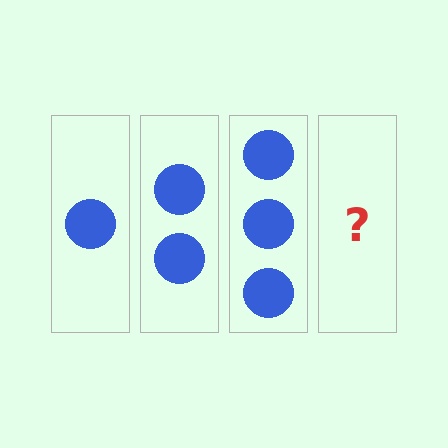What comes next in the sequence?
The next element should be 4 circles.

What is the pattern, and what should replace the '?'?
The pattern is that each step adds one more circle. The '?' should be 4 circles.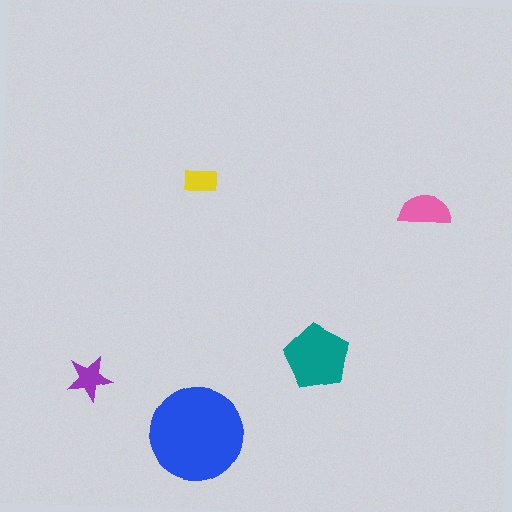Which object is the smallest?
The yellow rectangle.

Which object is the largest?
The blue circle.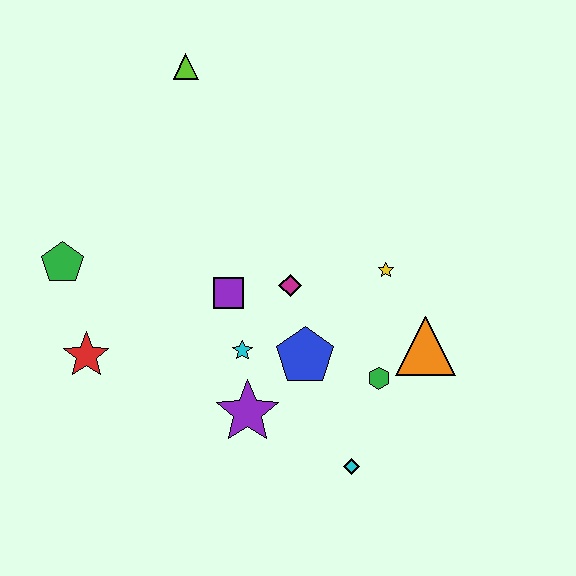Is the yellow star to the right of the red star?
Yes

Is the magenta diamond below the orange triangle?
No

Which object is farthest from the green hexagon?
The lime triangle is farthest from the green hexagon.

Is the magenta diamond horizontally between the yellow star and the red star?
Yes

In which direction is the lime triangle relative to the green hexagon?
The lime triangle is above the green hexagon.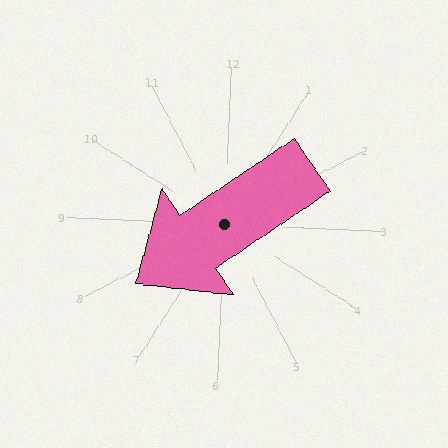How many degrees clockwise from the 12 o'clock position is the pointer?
Approximately 234 degrees.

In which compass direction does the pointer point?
Southwest.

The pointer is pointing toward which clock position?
Roughly 8 o'clock.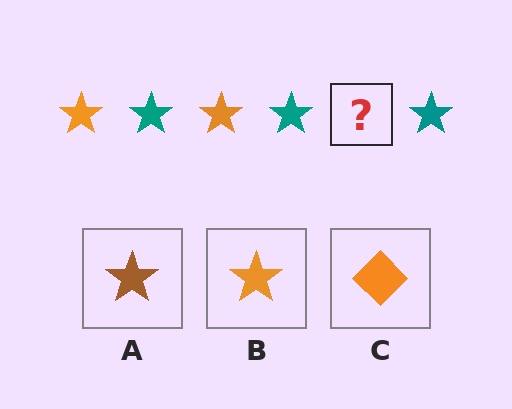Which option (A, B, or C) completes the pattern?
B.